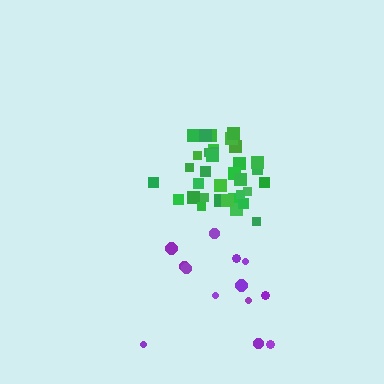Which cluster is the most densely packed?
Green.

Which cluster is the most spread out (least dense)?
Purple.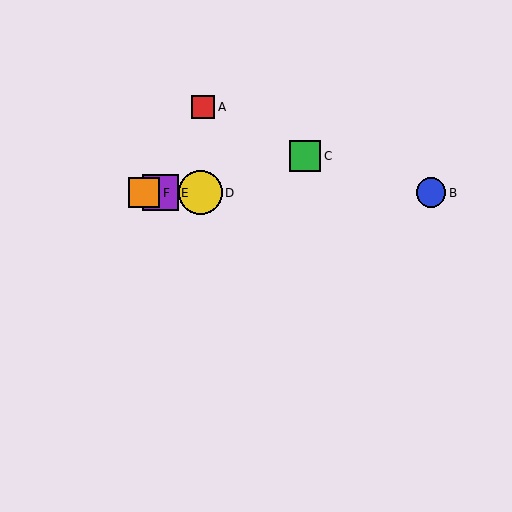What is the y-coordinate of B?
Object B is at y≈193.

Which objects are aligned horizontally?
Objects B, D, E, F are aligned horizontally.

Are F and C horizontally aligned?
No, F is at y≈193 and C is at y≈156.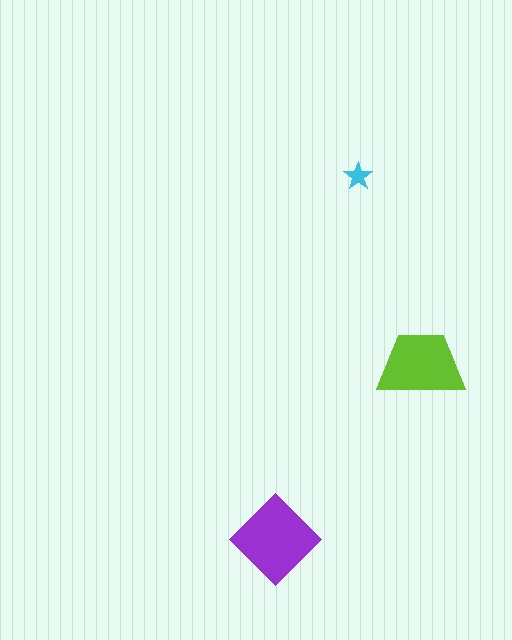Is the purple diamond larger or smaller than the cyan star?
Larger.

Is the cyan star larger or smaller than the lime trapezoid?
Smaller.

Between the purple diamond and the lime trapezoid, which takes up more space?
The purple diamond.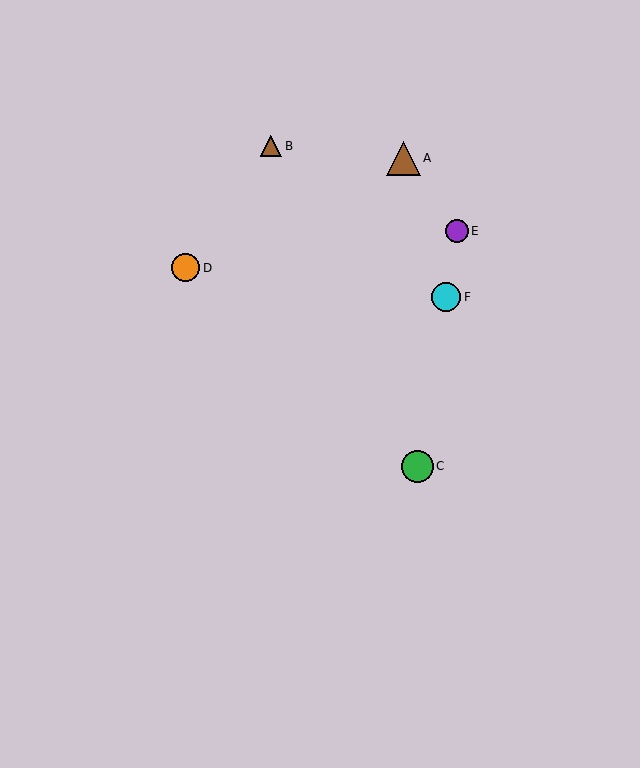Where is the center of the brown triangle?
The center of the brown triangle is at (271, 146).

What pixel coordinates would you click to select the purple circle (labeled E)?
Click at (457, 231) to select the purple circle E.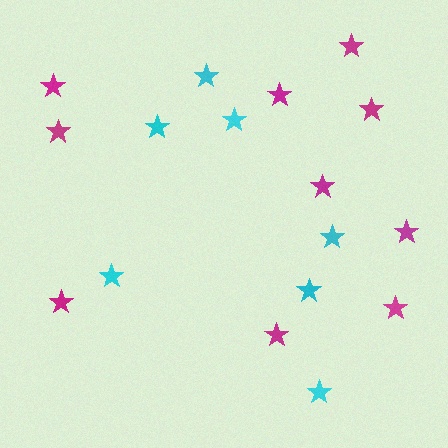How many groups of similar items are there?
There are 2 groups: one group of cyan stars (7) and one group of magenta stars (10).